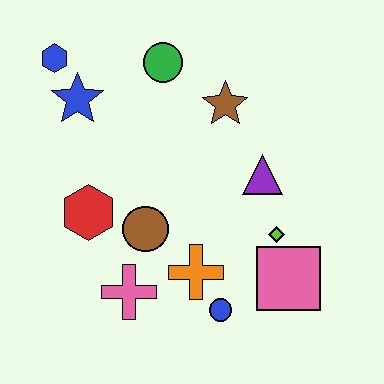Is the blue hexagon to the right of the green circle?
No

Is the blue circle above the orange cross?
No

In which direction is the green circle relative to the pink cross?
The green circle is above the pink cross.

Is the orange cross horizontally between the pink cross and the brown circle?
No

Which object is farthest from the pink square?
The blue hexagon is farthest from the pink square.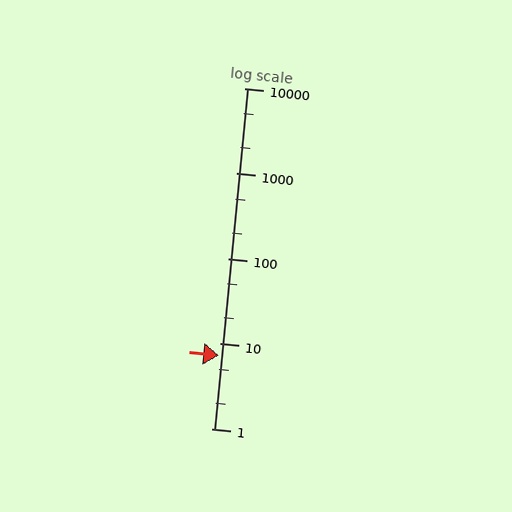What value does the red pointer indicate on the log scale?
The pointer indicates approximately 7.2.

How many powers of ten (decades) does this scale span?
The scale spans 4 decades, from 1 to 10000.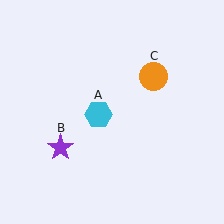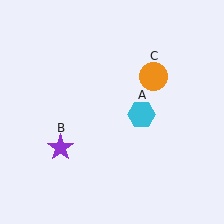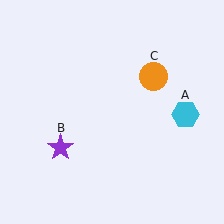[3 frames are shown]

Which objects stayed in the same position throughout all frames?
Purple star (object B) and orange circle (object C) remained stationary.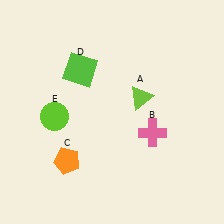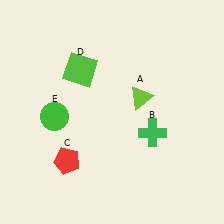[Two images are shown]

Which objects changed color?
B changed from pink to green. C changed from orange to red. E changed from lime to green.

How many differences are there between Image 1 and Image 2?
There are 3 differences between the two images.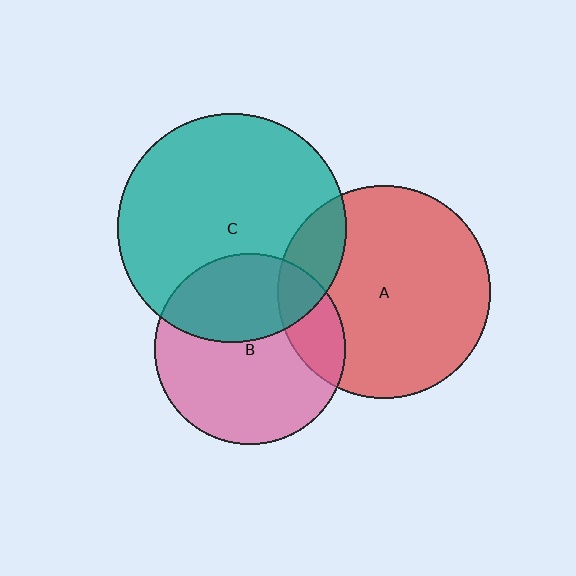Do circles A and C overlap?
Yes.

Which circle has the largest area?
Circle C (teal).